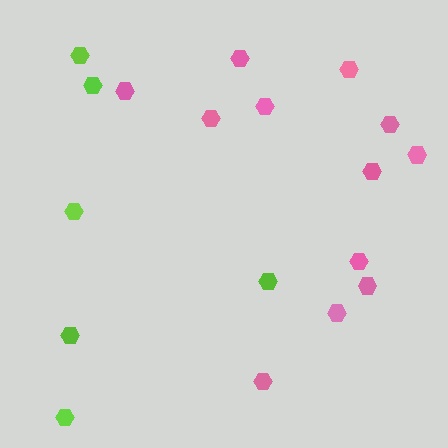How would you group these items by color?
There are 2 groups: one group of pink hexagons (12) and one group of lime hexagons (6).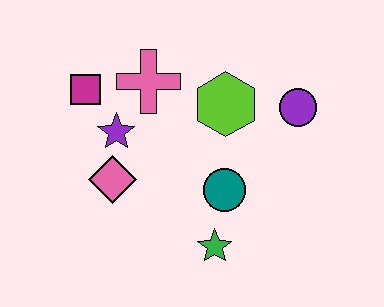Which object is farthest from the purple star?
The purple circle is farthest from the purple star.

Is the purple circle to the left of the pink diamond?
No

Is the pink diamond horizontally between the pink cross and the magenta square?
Yes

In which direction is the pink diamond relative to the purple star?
The pink diamond is below the purple star.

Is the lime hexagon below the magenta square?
Yes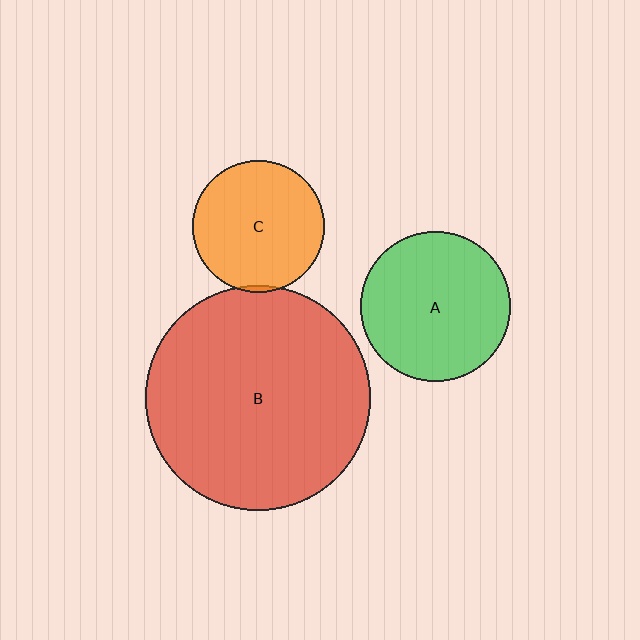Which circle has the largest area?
Circle B (red).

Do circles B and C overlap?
Yes.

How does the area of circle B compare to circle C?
Approximately 2.9 times.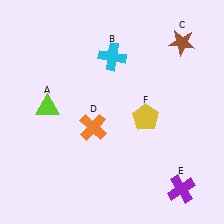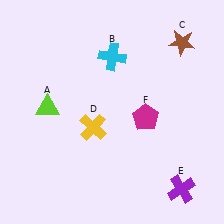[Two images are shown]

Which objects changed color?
D changed from orange to yellow. F changed from yellow to magenta.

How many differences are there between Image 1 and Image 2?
There are 2 differences between the two images.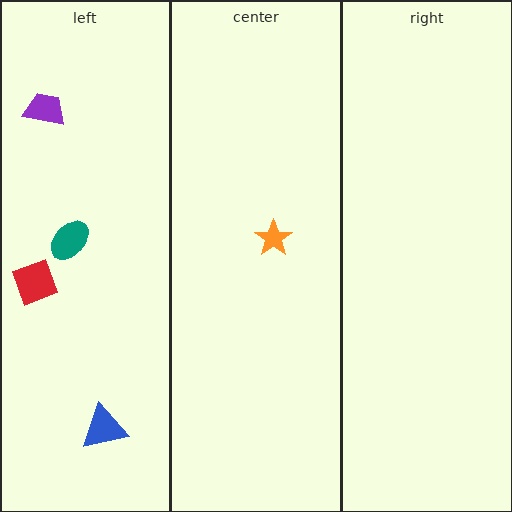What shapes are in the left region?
The purple trapezoid, the red diamond, the teal ellipse, the blue triangle.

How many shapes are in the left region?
4.